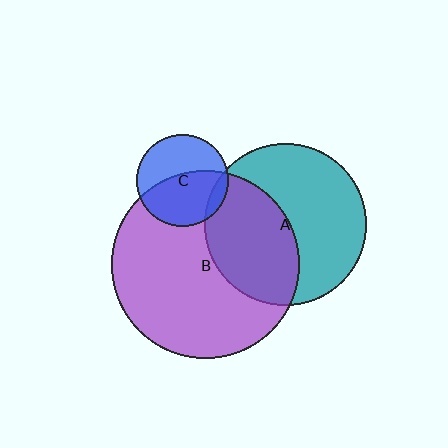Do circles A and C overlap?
Yes.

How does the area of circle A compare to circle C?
Approximately 3.1 times.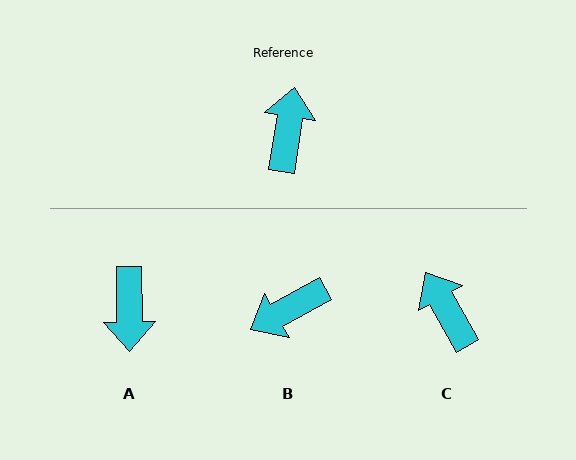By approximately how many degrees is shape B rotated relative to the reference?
Approximately 128 degrees counter-clockwise.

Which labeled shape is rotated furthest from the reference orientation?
A, about 171 degrees away.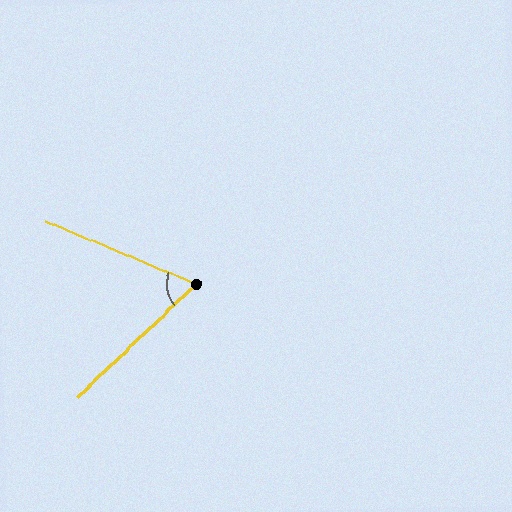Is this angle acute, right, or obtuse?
It is acute.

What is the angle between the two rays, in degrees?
Approximately 67 degrees.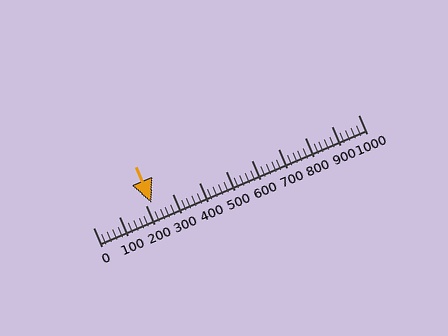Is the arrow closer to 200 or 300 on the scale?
The arrow is closer to 200.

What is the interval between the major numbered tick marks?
The major tick marks are spaced 100 units apart.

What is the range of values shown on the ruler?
The ruler shows values from 0 to 1000.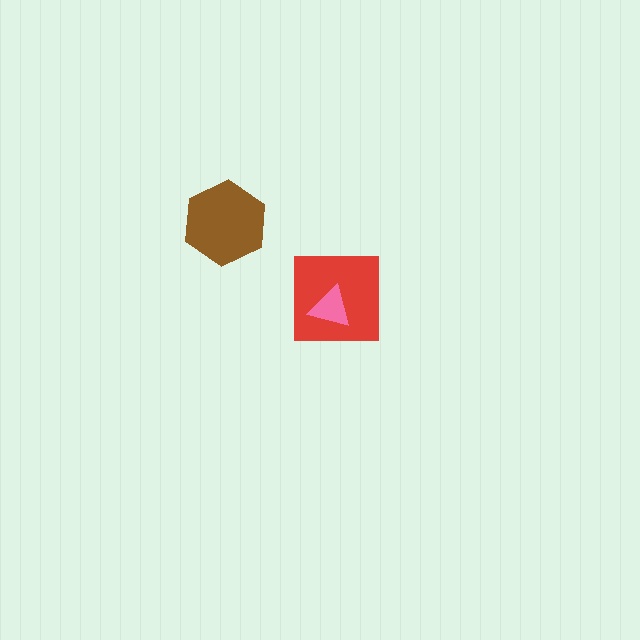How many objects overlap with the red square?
1 object overlaps with the red square.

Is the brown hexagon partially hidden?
No, no other shape covers it.